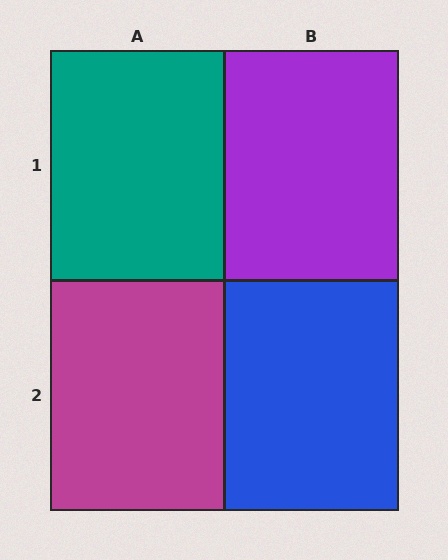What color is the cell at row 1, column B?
Purple.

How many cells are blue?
1 cell is blue.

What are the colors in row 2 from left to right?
Magenta, blue.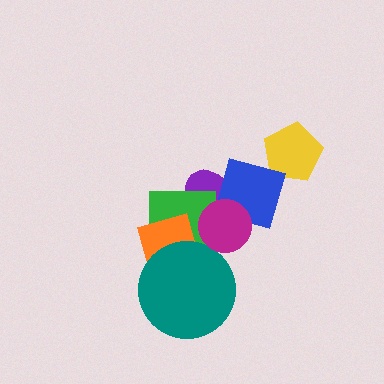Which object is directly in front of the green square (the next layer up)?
The orange square is directly in front of the green square.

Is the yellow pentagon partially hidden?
Yes, it is partially covered by another shape.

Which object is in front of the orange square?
The teal circle is in front of the orange square.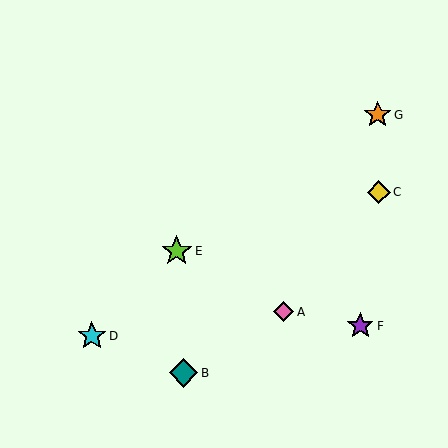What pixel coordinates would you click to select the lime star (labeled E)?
Click at (177, 251) to select the lime star E.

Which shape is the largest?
The lime star (labeled E) is the largest.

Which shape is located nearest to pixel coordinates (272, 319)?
The pink diamond (labeled A) at (284, 312) is nearest to that location.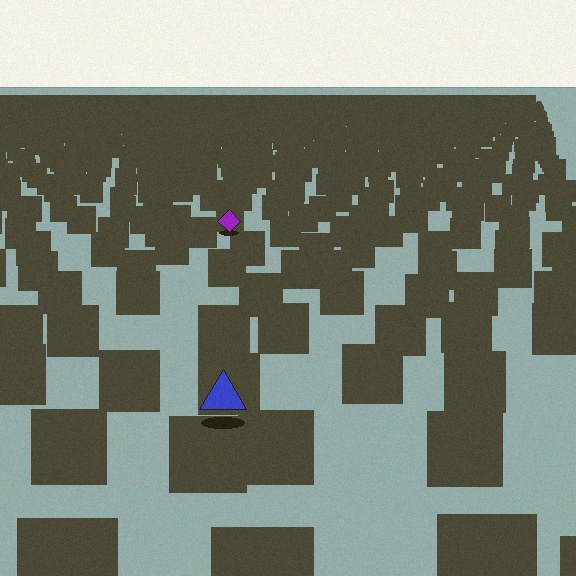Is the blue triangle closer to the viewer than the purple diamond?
Yes. The blue triangle is closer — you can tell from the texture gradient: the ground texture is coarser near it.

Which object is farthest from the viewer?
The purple diamond is farthest from the viewer. It appears smaller and the ground texture around it is denser.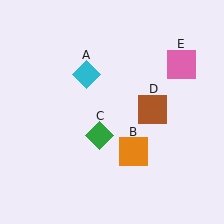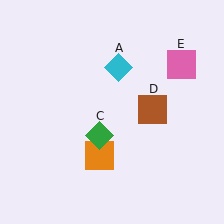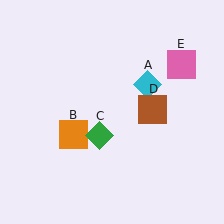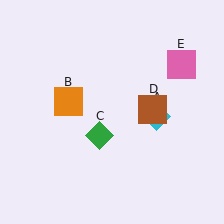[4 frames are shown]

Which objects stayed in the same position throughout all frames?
Green diamond (object C) and brown square (object D) and pink square (object E) remained stationary.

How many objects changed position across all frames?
2 objects changed position: cyan diamond (object A), orange square (object B).